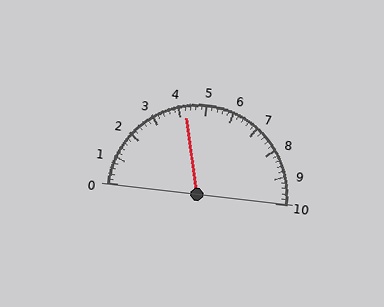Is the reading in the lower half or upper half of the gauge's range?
The reading is in the lower half of the range (0 to 10).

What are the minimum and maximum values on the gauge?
The gauge ranges from 0 to 10.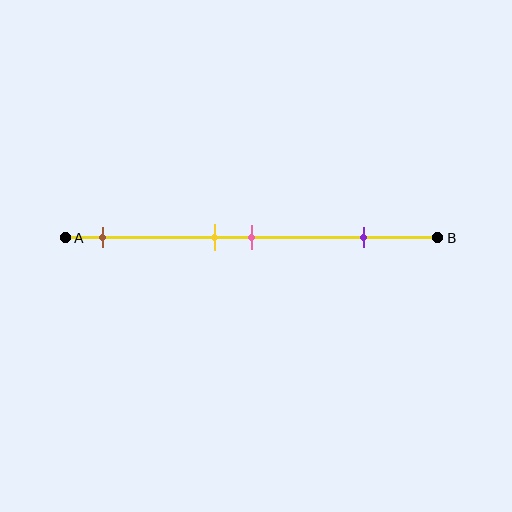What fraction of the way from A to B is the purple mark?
The purple mark is approximately 80% (0.8) of the way from A to B.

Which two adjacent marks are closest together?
The yellow and pink marks are the closest adjacent pair.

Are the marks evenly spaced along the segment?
No, the marks are not evenly spaced.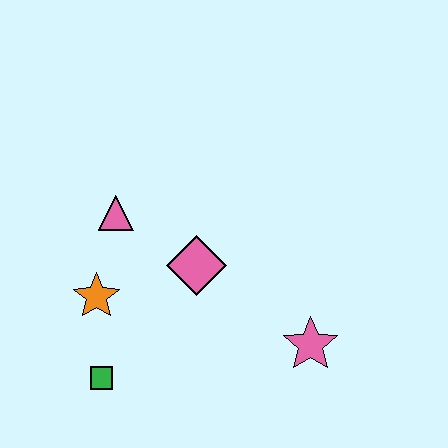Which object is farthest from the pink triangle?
The pink star is farthest from the pink triangle.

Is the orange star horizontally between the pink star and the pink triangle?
No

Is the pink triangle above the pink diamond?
Yes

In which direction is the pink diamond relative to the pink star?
The pink diamond is to the left of the pink star.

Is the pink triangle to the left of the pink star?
Yes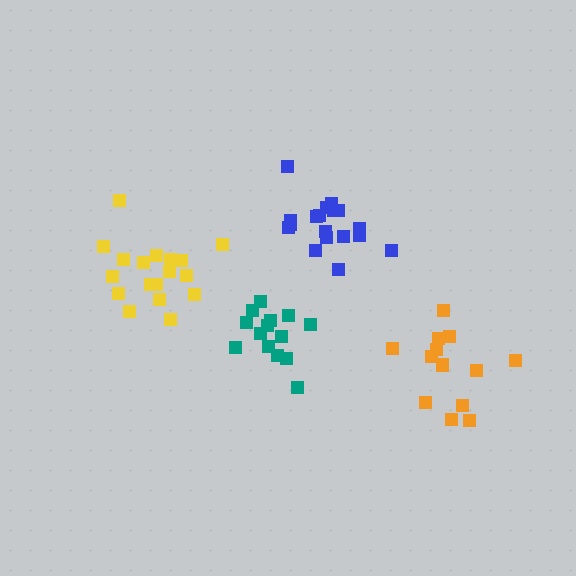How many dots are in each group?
Group 1: 14 dots, Group 2: 14 dots, Group 3: 18 dots, Group 4: 18 dots (64 total).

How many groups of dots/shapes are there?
There are 4 groups.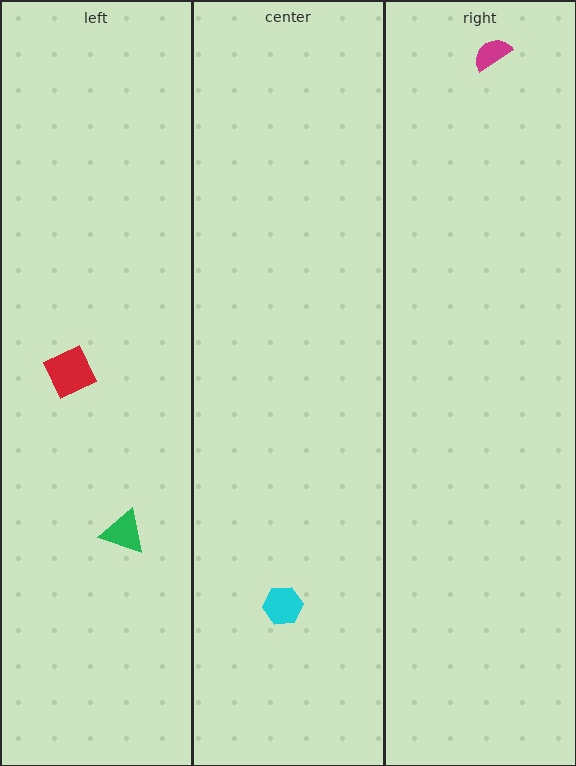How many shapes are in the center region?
1.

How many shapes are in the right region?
1.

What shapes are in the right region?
The magenta semicircle.